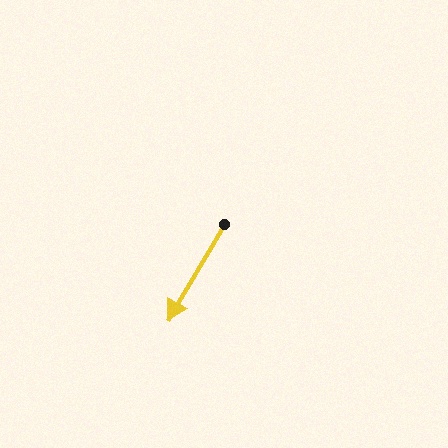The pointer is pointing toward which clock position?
Roughly 7 o'clock.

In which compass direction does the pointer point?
Southwest.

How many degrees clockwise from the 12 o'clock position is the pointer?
Approximately 210 degrees.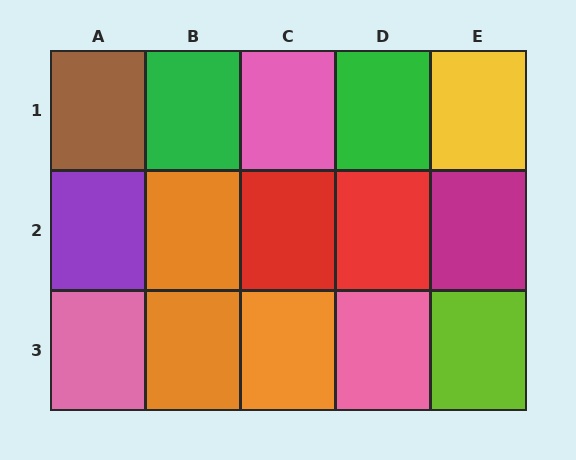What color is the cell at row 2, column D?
Red.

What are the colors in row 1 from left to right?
Brown, green, pink, green, yellow.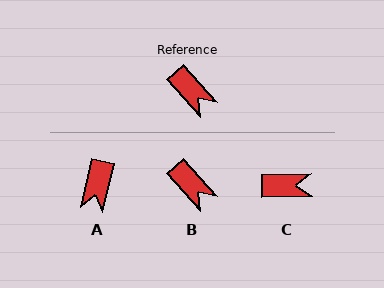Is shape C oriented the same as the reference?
No, it is off by about 49 degrees.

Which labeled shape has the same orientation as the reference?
B.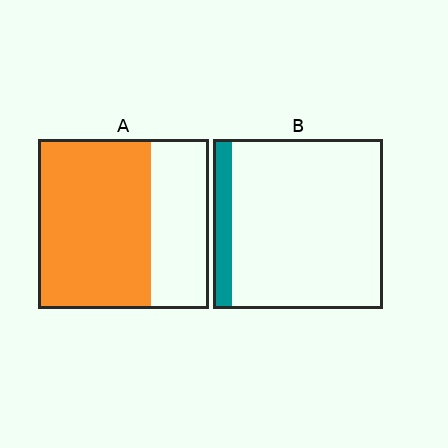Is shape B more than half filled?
No.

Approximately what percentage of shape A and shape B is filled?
A is approximately 65% and B is approximately 10%.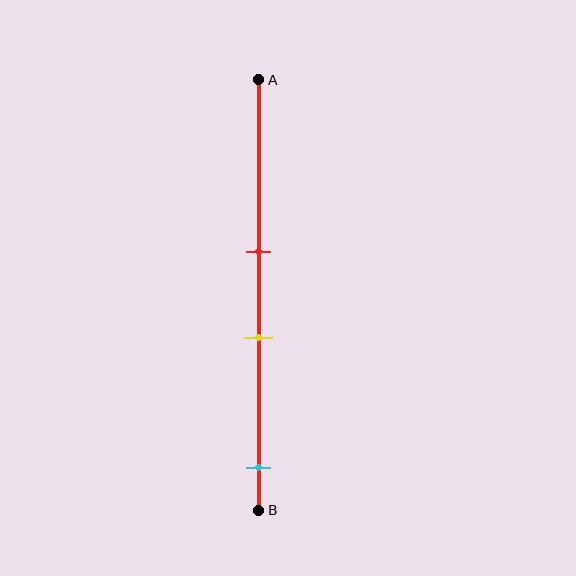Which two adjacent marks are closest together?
The red and yellow marks are the closest adjacent pair.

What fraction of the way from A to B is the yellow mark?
The yellow mark is approximately 60% (0.6) of the way from A to B.